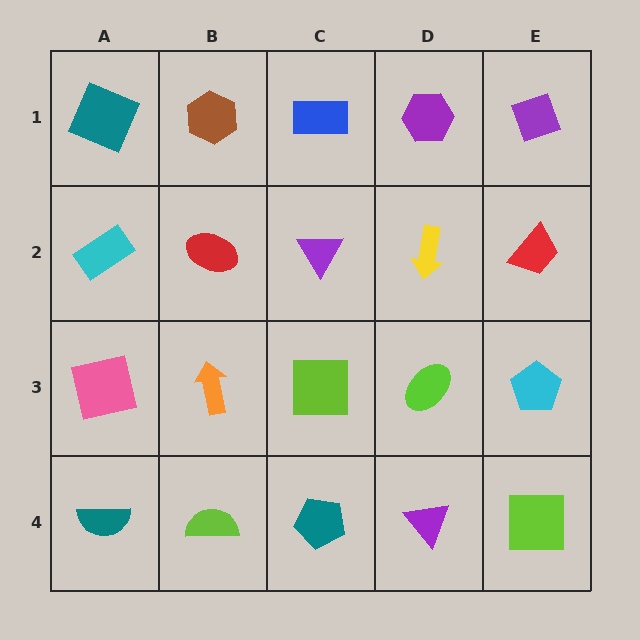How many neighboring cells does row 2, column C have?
4.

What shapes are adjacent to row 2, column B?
A brown hexagon (row 1, column B), an orange arrow (row 3, column B), a cyan rectangle (row 2, column A), a purple triangle (row 2, column C).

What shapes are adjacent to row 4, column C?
A lime square (row 3, column C), a lime semicircle (row 4, column B), a purple triangle (row 4, column D).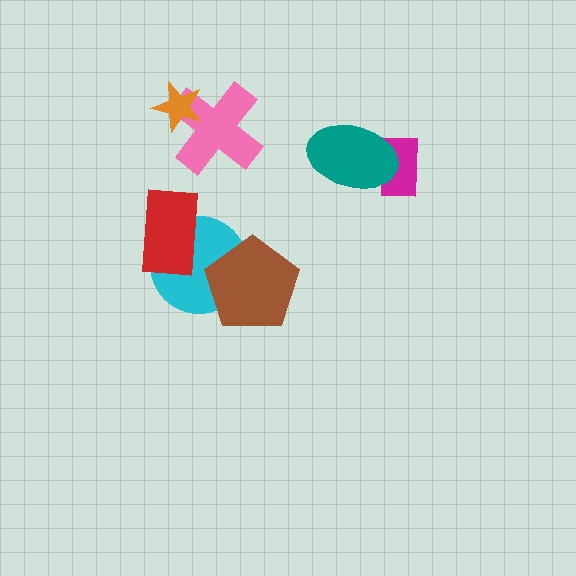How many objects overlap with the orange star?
1 object overlaps with the orange star.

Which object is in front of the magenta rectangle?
The teal ellipse is in front of the magenta rectangle.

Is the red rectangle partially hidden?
No, no other shape covers it.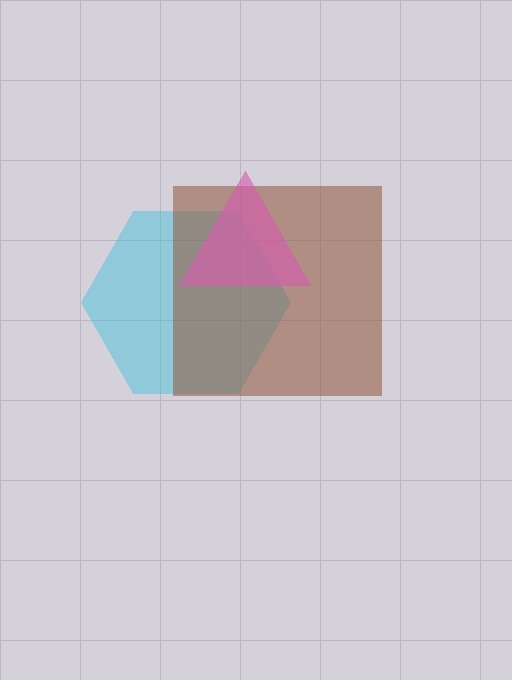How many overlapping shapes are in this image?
There are 3 overlapping shapes in the image.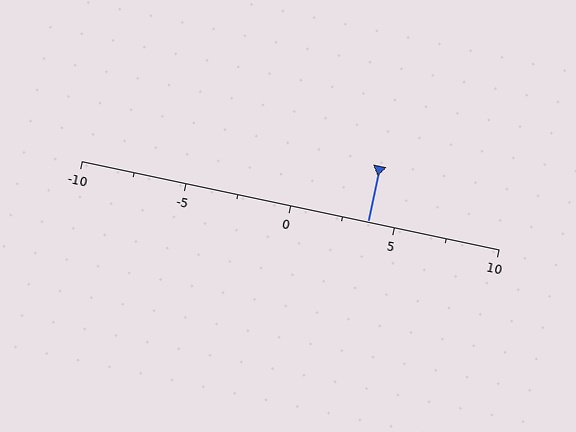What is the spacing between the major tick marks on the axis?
The major ticks are spaced 5 apart.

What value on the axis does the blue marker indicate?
The marker indicates approximately 3.8.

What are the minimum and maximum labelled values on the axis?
The axis runs from -10 to 10.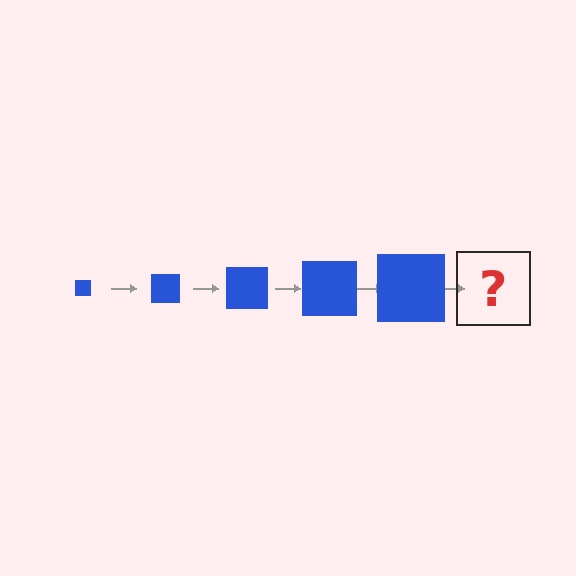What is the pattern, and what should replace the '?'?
The pattern is that the square gets progressively larger each step. The '?' should be a blue square, larger than the previous one.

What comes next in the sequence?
The next element should be a blue square, larger than the previous one.